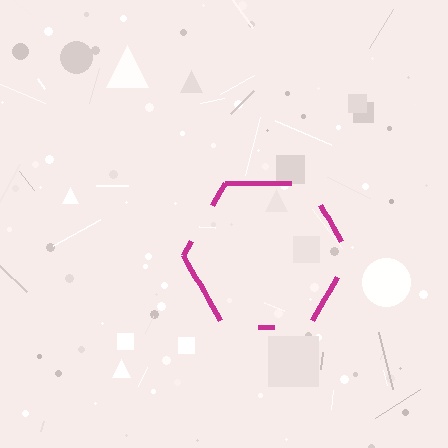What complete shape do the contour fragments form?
The contour fragments form a hexagon.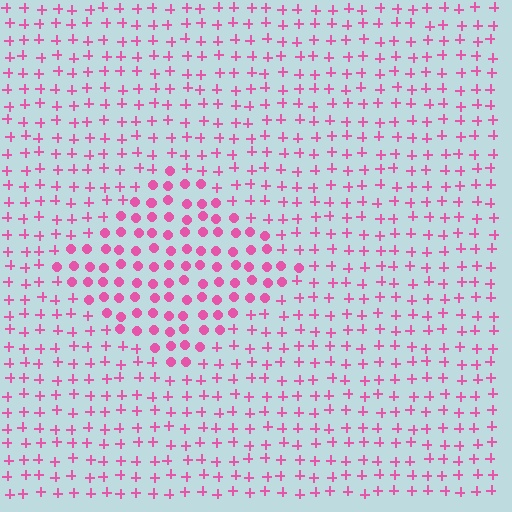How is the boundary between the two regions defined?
The boundary is defined by a change in element shape: circles inside vs. plus signs outside. All elements share the same color and spacing.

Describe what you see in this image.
The image is filled with small pink elements arranged in a uniform grid. A diamond-shaped region contains circles, while the surrounding area contains plus signs. The boundary is defined purely by the change in element shape.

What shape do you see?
I see a diamond.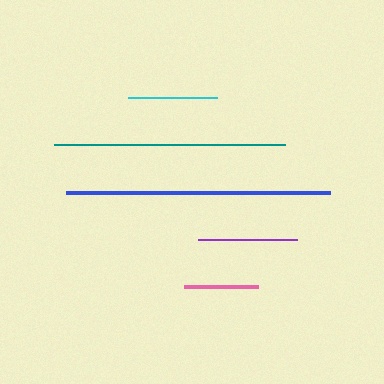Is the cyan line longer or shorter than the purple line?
The purple line is longer than the cyan line.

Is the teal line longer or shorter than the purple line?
The teal line is longer than the purple line.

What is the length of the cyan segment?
The cyan segment is approximately 89 pixels long.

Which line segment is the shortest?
The pink line is the shortest at approximately 74 pixels.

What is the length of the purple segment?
The purple segment is approximately 99 pixels long.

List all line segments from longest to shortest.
From longest to shortest: blue, teal, purple, cyan, pink.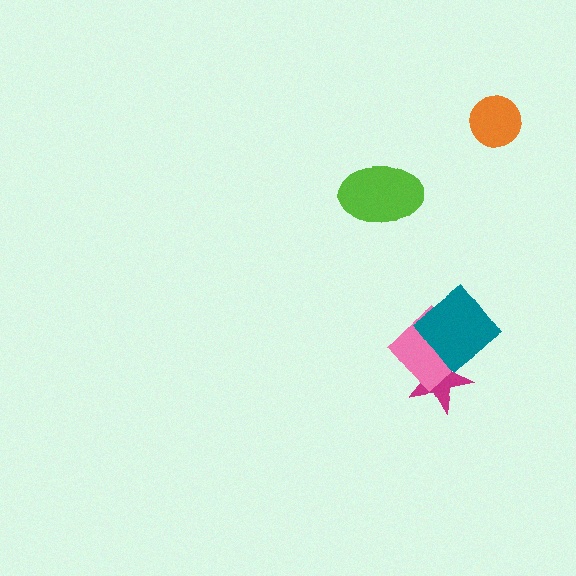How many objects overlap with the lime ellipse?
0 objects overlap with the lime ellipse.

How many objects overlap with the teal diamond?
2 objects overlap with the teal diamond.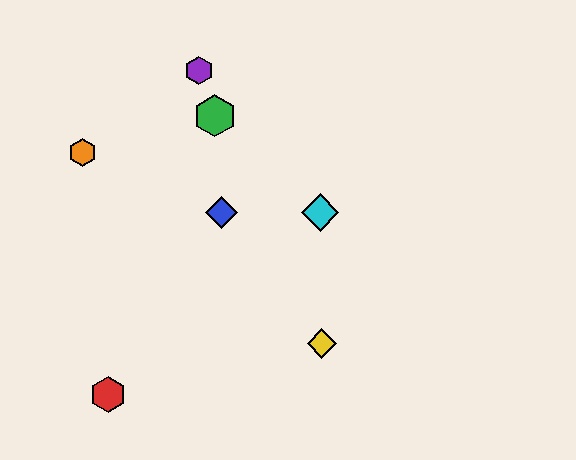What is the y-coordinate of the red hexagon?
The red hexagon is at y≈395.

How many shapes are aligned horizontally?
2 shapes (the blue diamond, the cyan diamond) are aligned horizontally.